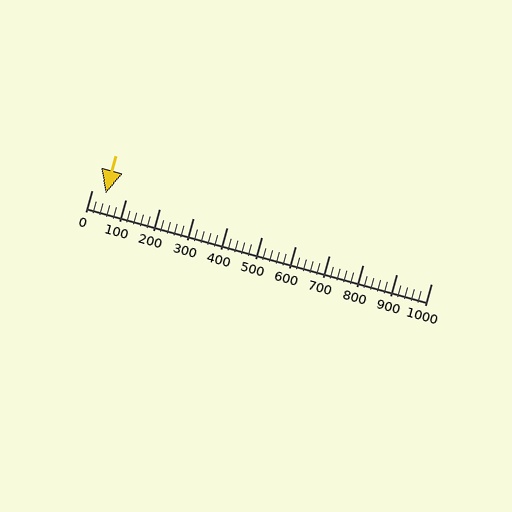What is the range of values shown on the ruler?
The ruler shows values from 0 to 1000.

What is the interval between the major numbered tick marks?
The major tick marks are spaced 100 units apart.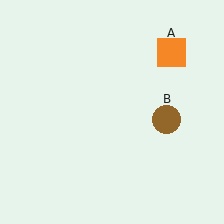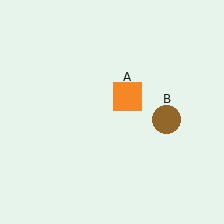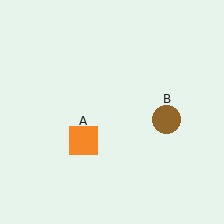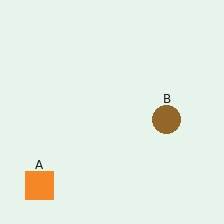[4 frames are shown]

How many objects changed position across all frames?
1 object changed position: orange square (object A).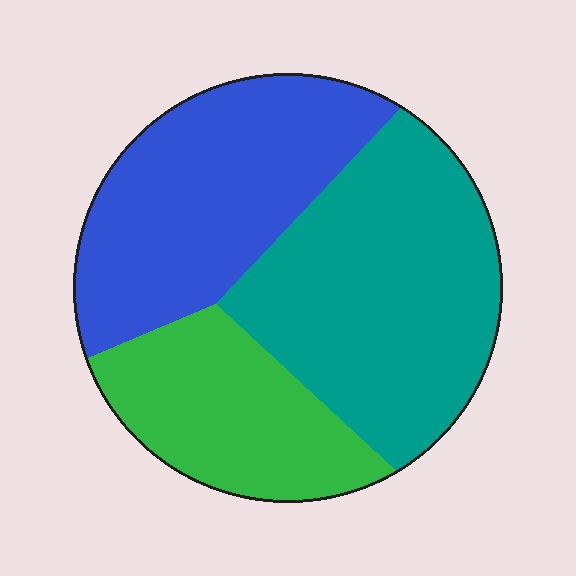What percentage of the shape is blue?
Blue takes up about one third (1/3) of the shape.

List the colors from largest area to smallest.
From largest to smallest: teal, blue, green.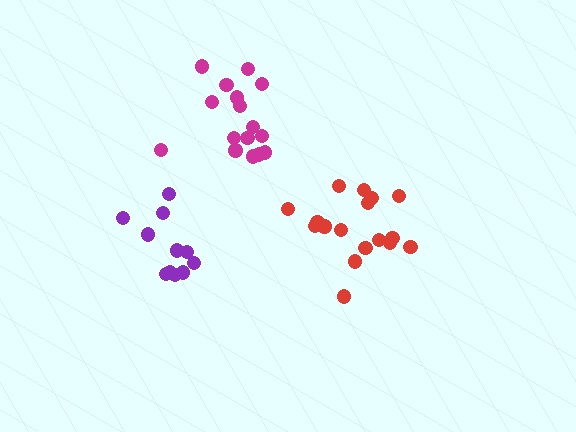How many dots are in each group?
Group 1: 11 dots, Group 2: 16 dots, Group 3: 17 dots (44 total).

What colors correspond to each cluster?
The clusters are colored: purple, magenta, red.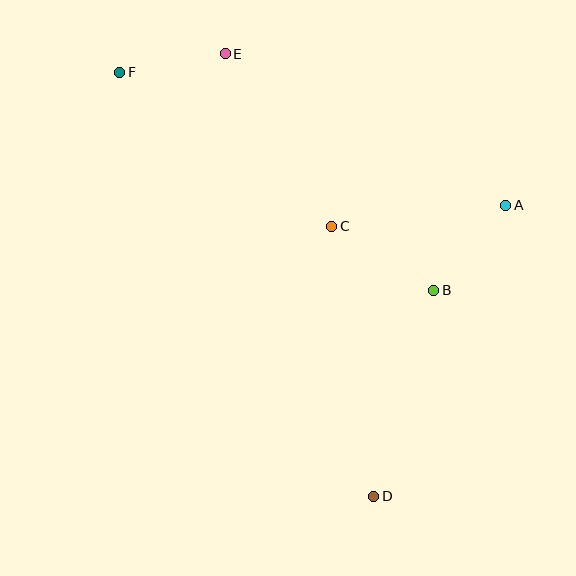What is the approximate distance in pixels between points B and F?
The distance between B and F is approximately 382 pixels.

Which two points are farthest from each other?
Points D and F are farthest from each other.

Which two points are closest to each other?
Points E and F are closest to each other.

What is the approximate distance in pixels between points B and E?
The distance between B and E is approximately 315 pixels.